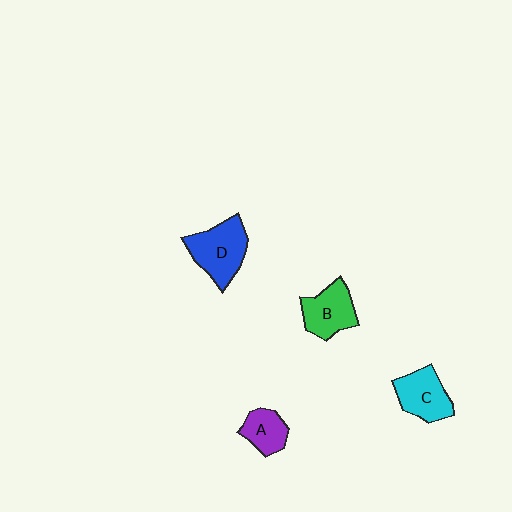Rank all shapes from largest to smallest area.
From largest to smallest: D (blue), B (green), C (cyan), A (purple).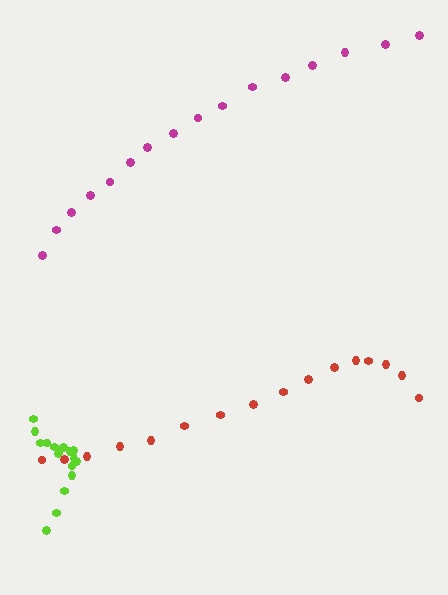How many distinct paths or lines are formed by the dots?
There are 3 distinct paths.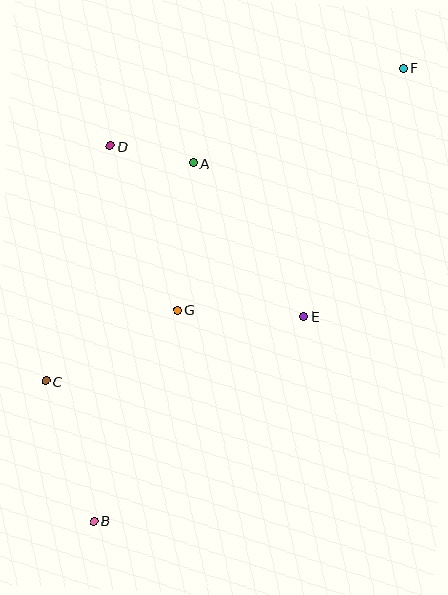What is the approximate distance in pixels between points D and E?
The distance between D and E is approximately 258 pixels.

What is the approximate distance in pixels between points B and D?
The distance between B and D is approximately 375 pixels.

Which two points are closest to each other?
Points A and D are closest to each other.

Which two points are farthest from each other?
Points B and F are farthest from each other.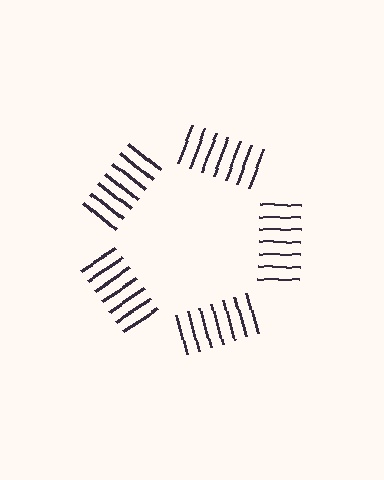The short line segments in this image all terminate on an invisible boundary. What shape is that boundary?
An illusory pentagon — the line segments terminate on its edges but no continuous stroke is drawn.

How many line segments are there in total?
35 — 7 along each of the 5 edges.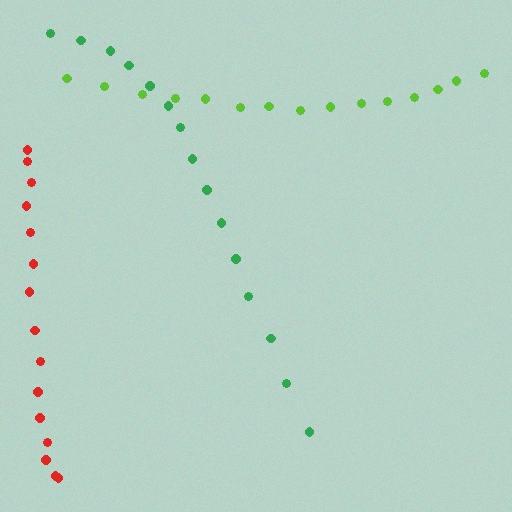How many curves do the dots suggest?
There are 3 distinct paths.